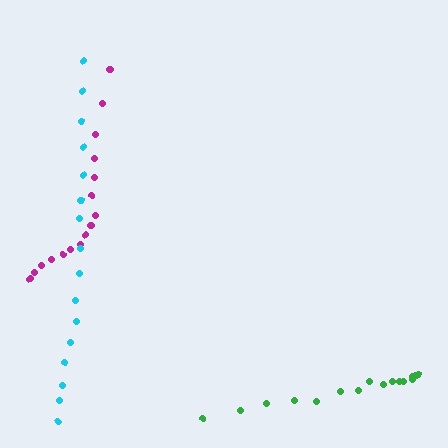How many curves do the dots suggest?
There are 3 distinct paths.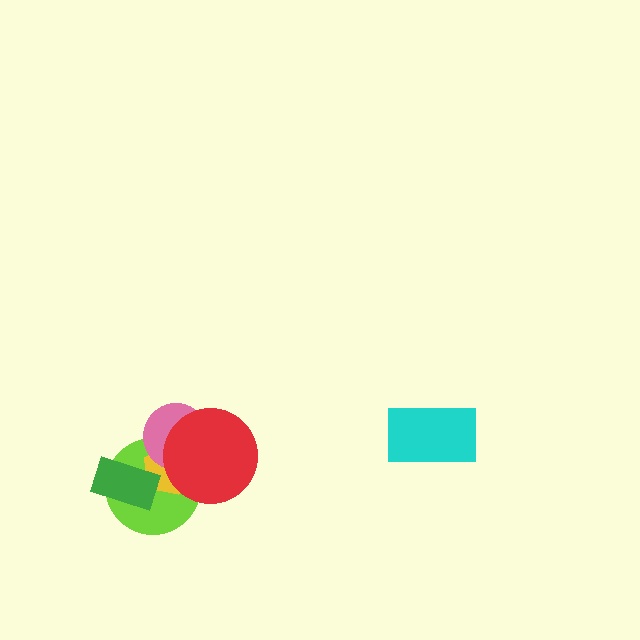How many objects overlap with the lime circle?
4 objects overlap with the lime circle.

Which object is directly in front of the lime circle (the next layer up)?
The yellow pentagon is directly in front of the lime circle.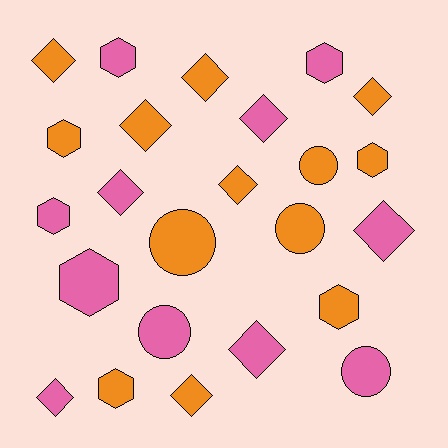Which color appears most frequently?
Orange, with 13 objects.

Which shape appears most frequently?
Diamond, with 11 objects.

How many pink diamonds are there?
There are 5 pink diamonds.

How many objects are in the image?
There are 24 objects.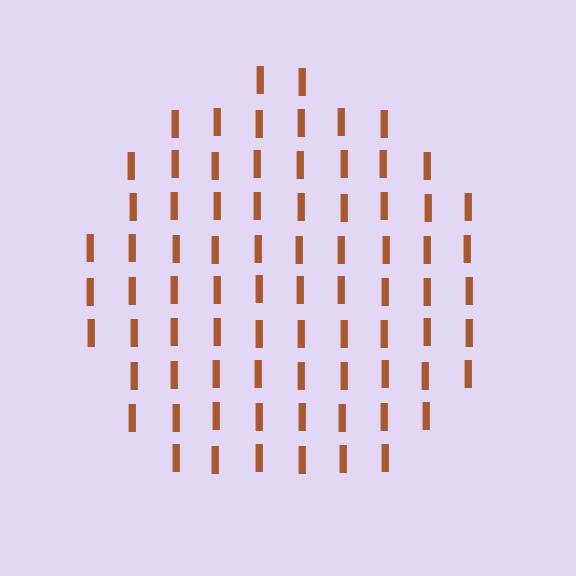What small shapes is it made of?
It is made of small letter I's.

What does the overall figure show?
The overall figure shows a circle.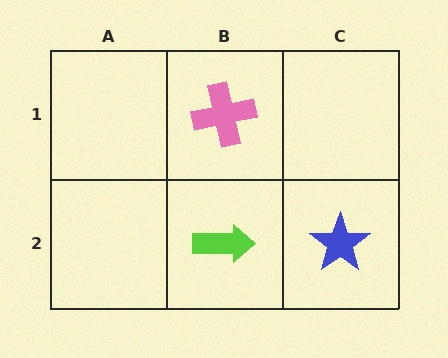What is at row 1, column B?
A pink cross.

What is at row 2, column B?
A lime arrow.